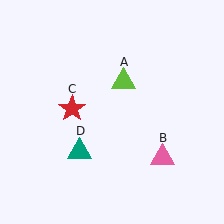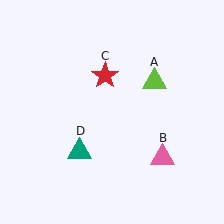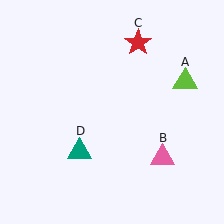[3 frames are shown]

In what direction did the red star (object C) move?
The red star (object C) moved up and to the right.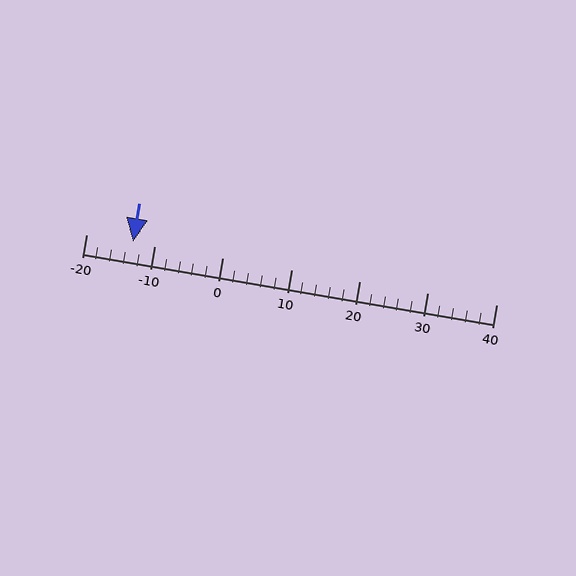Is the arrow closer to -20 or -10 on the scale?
The arrow is closer to -10.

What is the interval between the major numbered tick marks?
The major tick marks are spaced 10 units apart.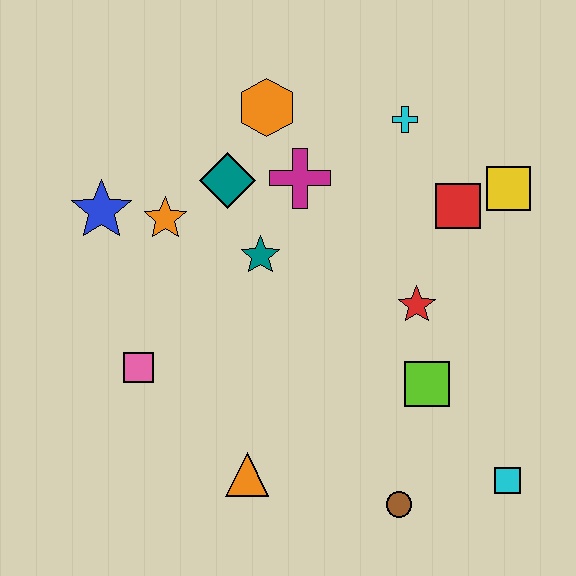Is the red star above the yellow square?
No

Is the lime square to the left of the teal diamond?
No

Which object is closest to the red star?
The lime square is closest to the red star.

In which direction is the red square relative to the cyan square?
The red square is above the cyan square.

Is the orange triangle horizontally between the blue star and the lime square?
Yes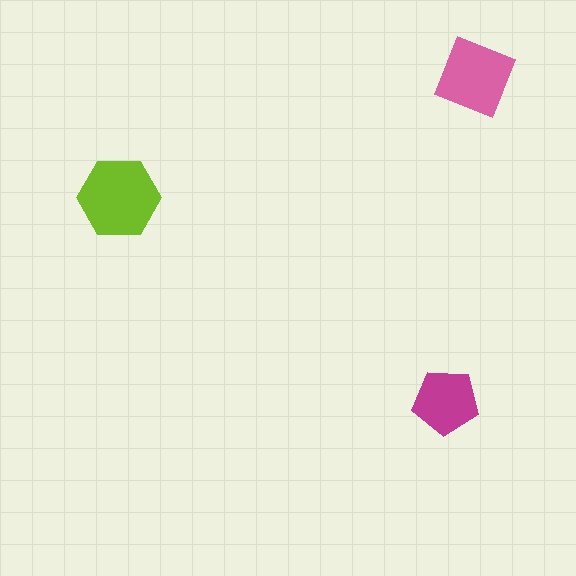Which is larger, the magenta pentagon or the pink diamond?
The pink diamond.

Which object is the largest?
The lime hexagon.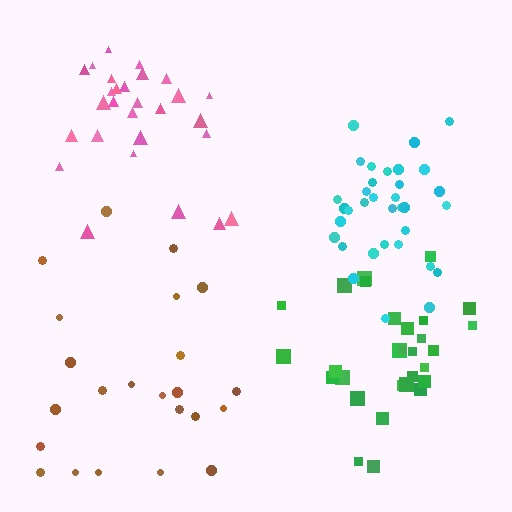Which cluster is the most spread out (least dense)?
Brown.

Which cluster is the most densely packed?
Cyan.